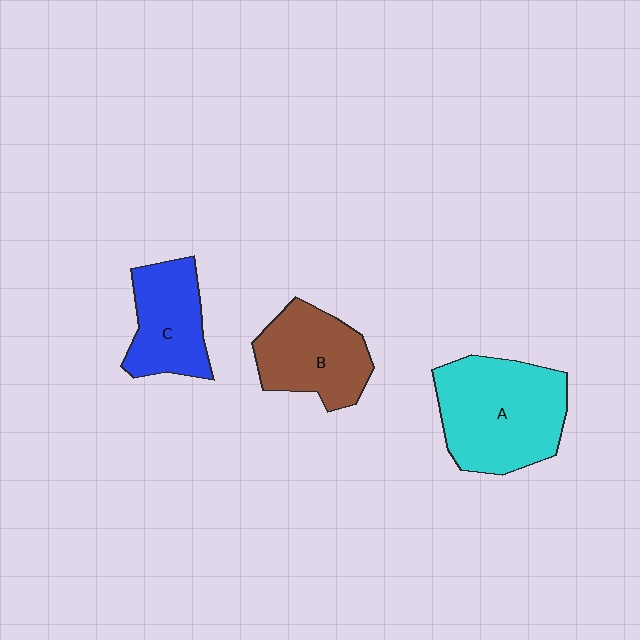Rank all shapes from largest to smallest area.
From largest to smallest: A (cyan), B (brown), C (blue).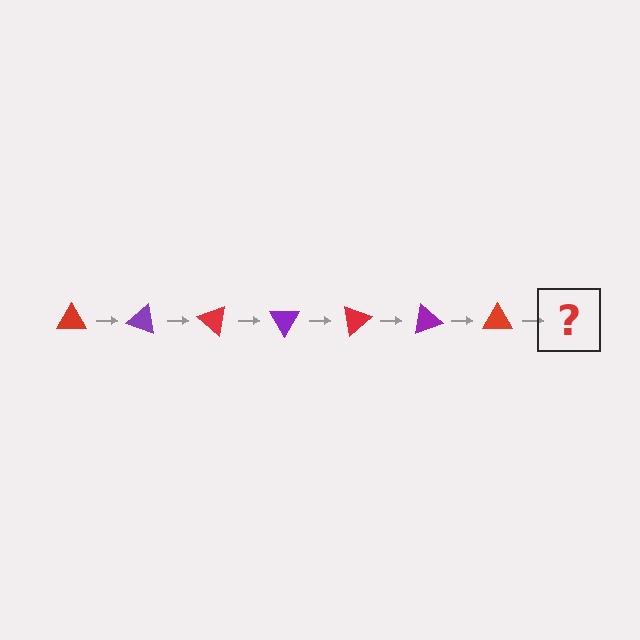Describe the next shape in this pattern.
It should be a purple triangle, rotated 140 degrees from the start.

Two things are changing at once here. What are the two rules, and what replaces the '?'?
The two rules are that it rotates 20 degrees each step and the color cycles through red and purple. The '?' should be a purple triangle, rotated 140 degrees from the start.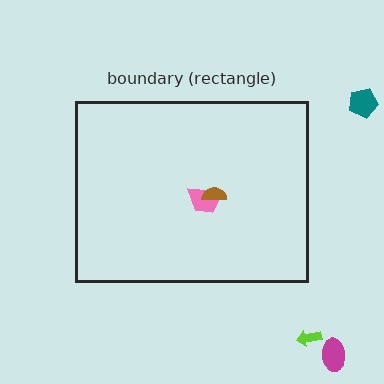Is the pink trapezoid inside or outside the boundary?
Inside.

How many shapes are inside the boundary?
2 inside, 3 outside.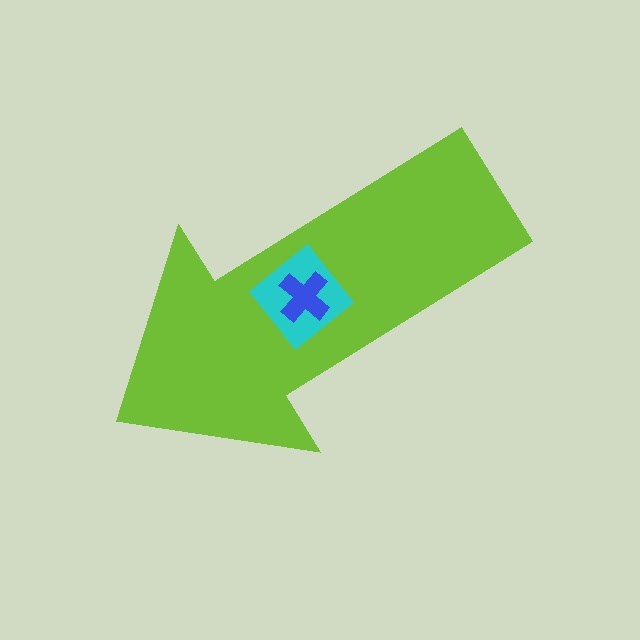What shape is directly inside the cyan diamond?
The blue cross.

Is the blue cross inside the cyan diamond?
Yes.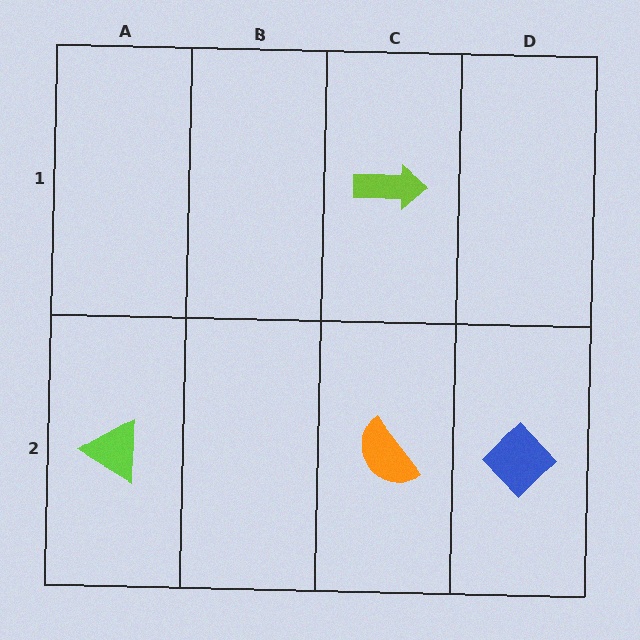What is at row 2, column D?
A blue diamond.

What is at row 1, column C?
A lime arrow.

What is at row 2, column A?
A lime triangle.